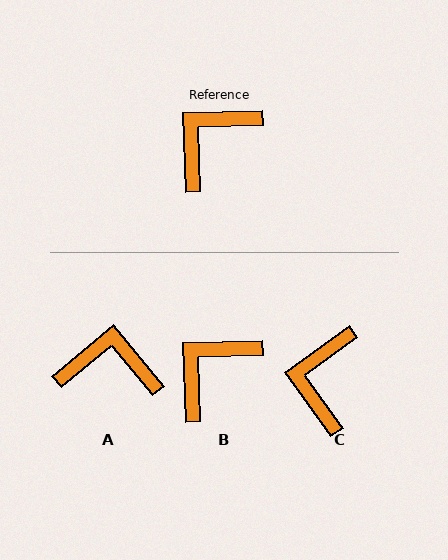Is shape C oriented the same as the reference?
No, it is off by about 34 degrees.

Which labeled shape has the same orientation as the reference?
B.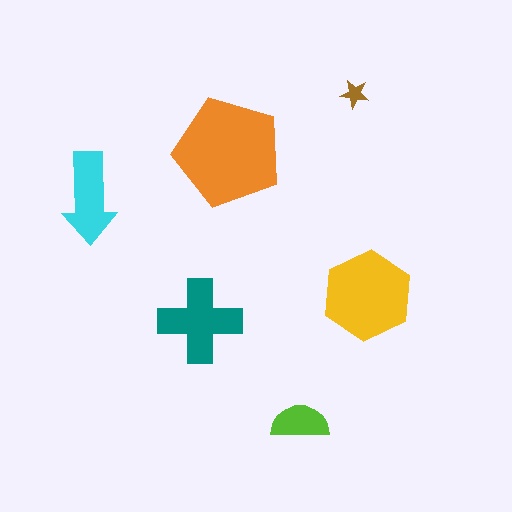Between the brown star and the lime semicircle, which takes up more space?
The lime semicircle.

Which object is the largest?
The orange pentagon.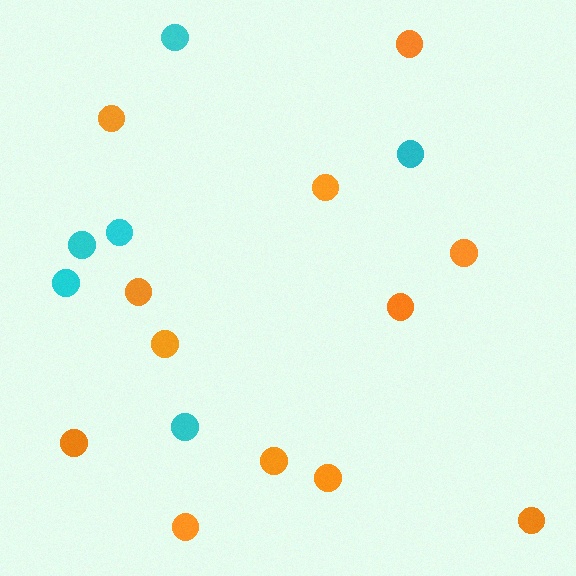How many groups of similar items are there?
There are 2 groups: one group of cyan circles (6) and one group of orange circles (12).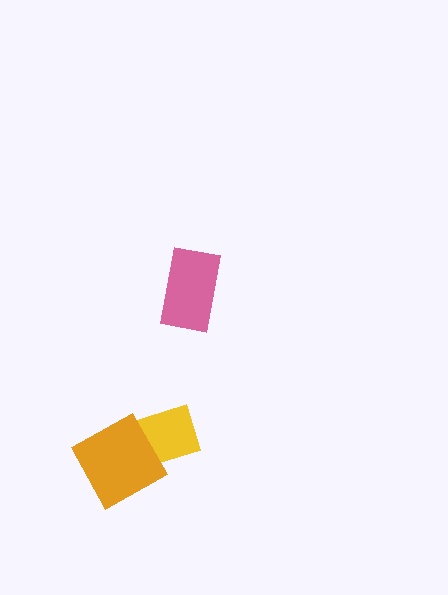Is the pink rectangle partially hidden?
No, no other shape covers it.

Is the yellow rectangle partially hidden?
Yes, it is partially covered by another shape.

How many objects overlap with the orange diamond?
1 object overlaps with the orange diamond.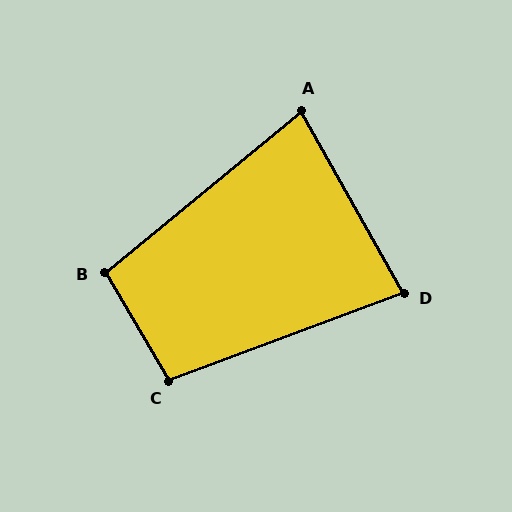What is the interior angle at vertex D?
Approximately 81 degrees (acute).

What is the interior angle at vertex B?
Approximately 99 degrees (obtuse).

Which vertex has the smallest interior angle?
A, at approximately 80 degrees.